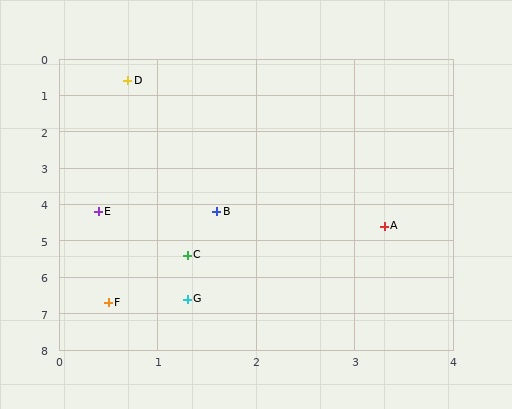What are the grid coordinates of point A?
Point A is at approximately (3.3, 4.6).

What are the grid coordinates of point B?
Point B is at approximately (1.6, 4.2).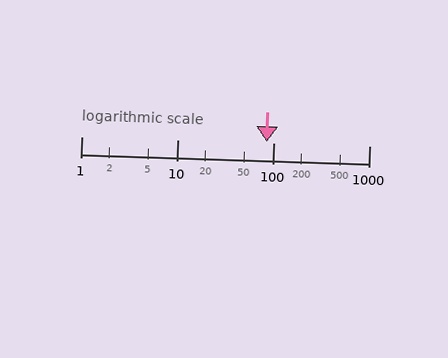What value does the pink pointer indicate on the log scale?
The pointer indicates approximately 85.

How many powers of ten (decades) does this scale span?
The scale spans 3 decades, from 1 to 1000.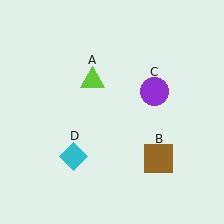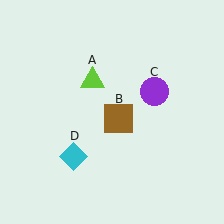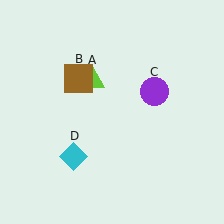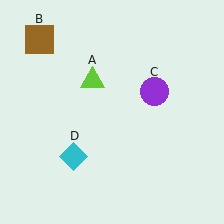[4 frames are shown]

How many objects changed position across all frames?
1 object changed position: brown square (object B).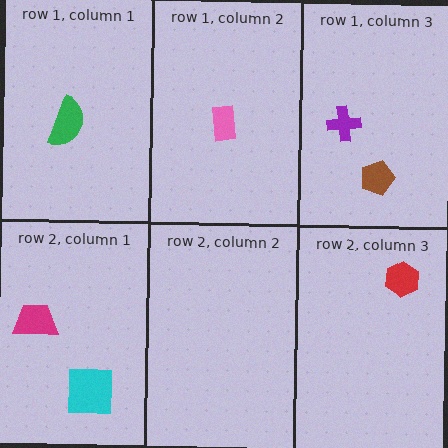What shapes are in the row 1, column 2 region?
The pink rectangle.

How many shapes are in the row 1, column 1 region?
1.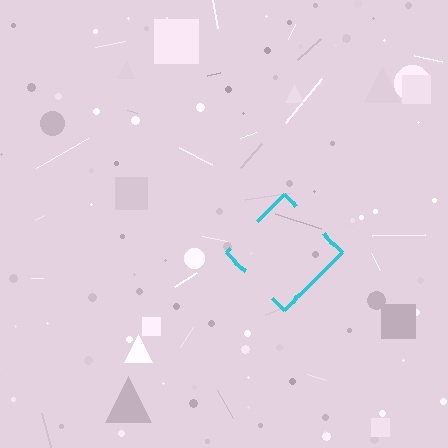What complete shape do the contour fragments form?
The contour fragments form a diamond.